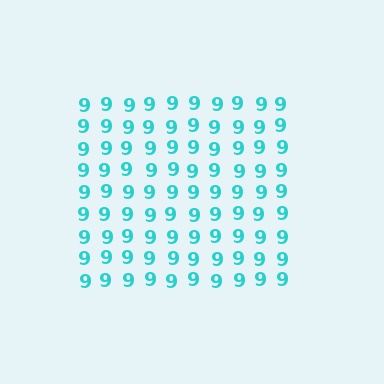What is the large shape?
The large shape is a square.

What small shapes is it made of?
It is made of small digit 9's.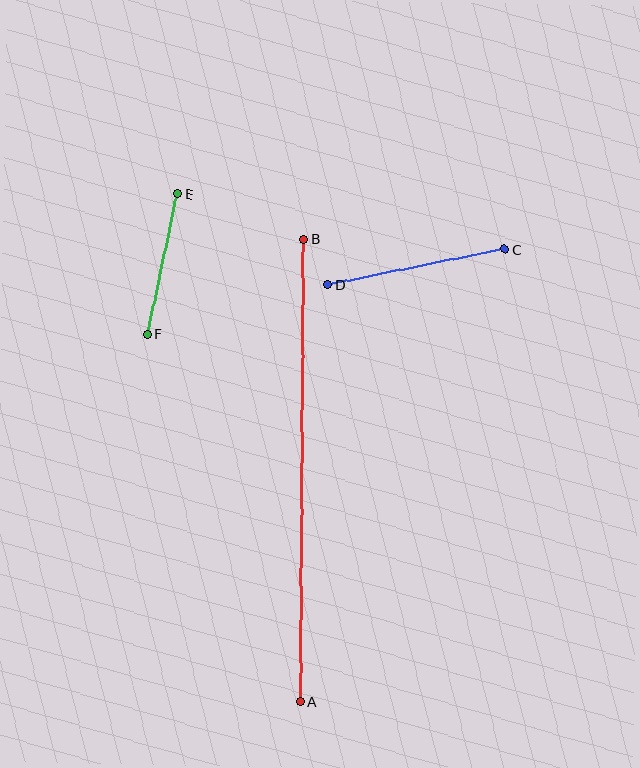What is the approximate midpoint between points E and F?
The midpoint is at approximately (162, 264) pixels.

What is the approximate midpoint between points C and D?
The midpoint is at approximately (416, 267) pixels.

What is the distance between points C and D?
The distance is approximately 180 pixels.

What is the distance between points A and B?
The distance is approximately 463 pixels.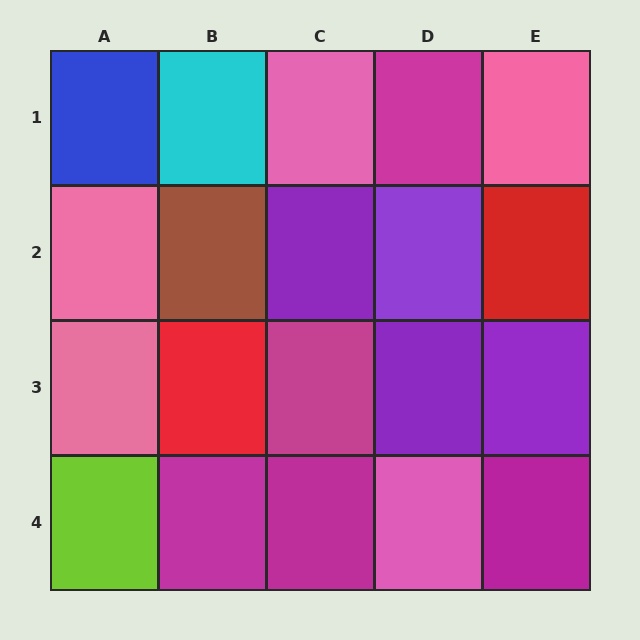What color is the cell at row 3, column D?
Purple.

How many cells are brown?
1 cell is brown.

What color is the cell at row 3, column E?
Purple.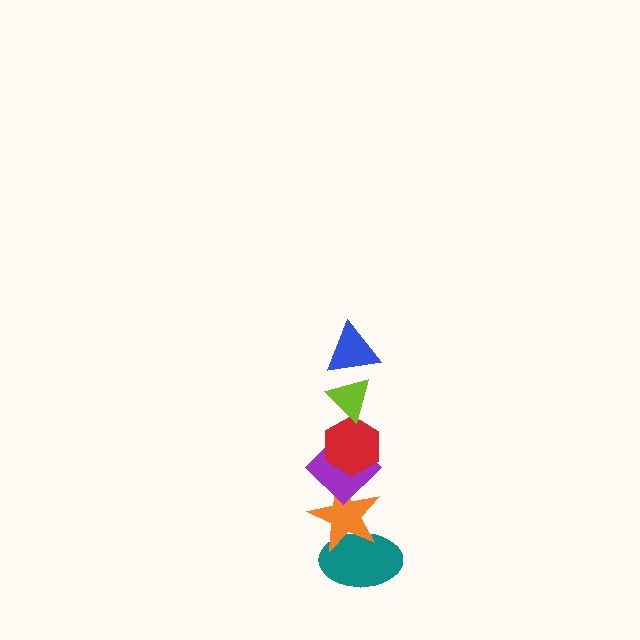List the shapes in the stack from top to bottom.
From top to bottom: the blue triangle, the lime triangle, the red hexagon, the purple diamond, the orange star, the teal ellipse.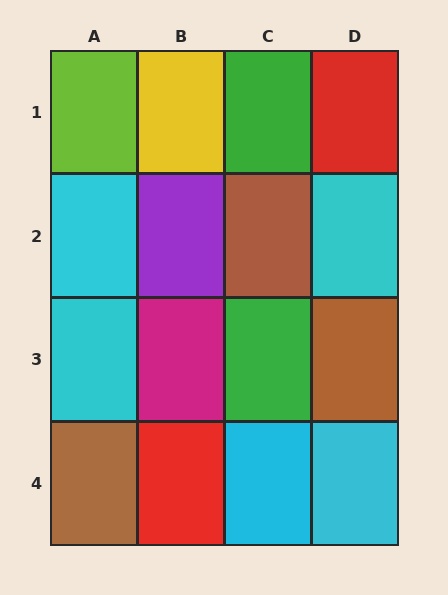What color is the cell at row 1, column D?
Red.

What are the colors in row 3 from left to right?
Cyan, magenta, green, brown.